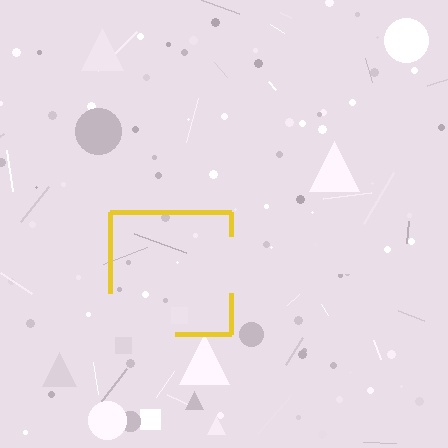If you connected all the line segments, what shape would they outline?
They would outline a square.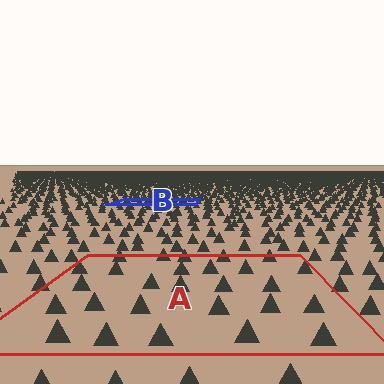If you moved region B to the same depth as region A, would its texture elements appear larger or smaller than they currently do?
They would appear larger. At a closer depth, the same texture elements are projected at a bigger on-screen size.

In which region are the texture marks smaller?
The texture marks are smaller in region B, because it is farther away.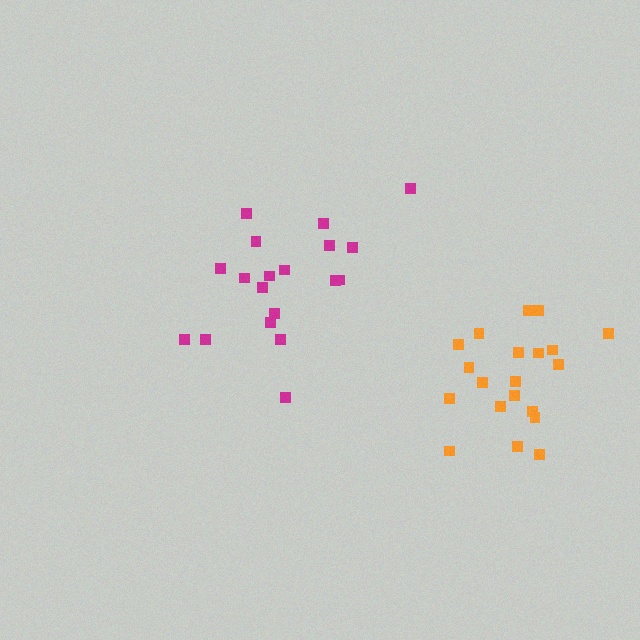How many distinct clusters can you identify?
There are 2 distinct clusters.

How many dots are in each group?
Group 1: 19 dots, Group 2: 20 dots (39 total).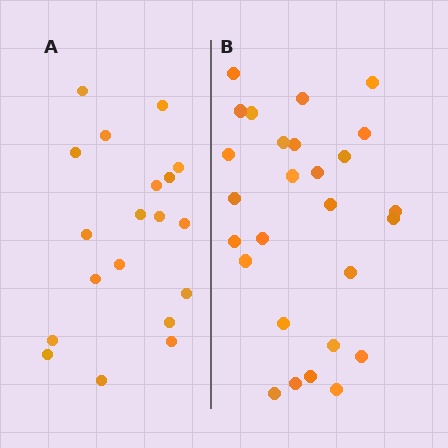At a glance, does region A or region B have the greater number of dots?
Region B (the right region) has more dots.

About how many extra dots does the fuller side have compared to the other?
Region B has roughly 8 or so more dots than region A.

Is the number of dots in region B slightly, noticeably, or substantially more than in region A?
Region B has noticeably more, but not dramatically so. The ratio is roughly 1.4 to 1.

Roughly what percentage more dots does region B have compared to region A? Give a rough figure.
About 40% more.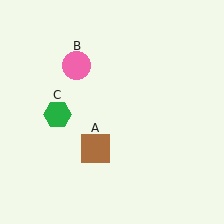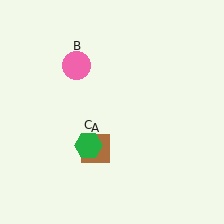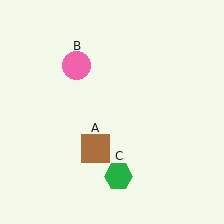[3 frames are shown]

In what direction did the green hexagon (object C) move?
The green hexagon (object C) moved down and to the right.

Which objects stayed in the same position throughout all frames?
Brown square (object A) and pink circle (object B) remained stationary.